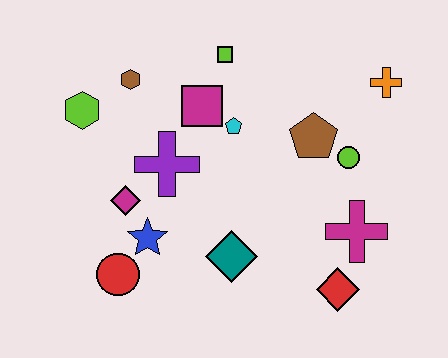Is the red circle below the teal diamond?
Yes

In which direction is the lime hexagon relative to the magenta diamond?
The lime hexagon is above the magenta diamond.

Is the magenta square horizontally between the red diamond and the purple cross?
Yes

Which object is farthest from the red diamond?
The lime hexagon is farthest from the red diamond.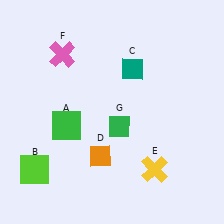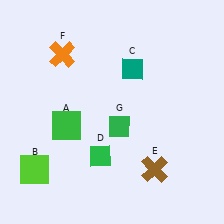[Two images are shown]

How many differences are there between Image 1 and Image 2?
There are 3 differences between the two images.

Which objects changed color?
D changed from orange to green. E changed from yellow to brown. F changed from pink to orange.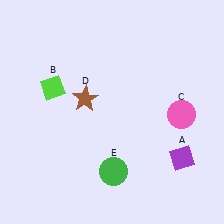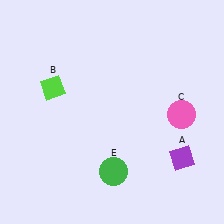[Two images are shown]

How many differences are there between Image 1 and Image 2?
There is 1 difference between the two images.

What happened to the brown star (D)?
The brown star (D) was removed in Image 2. It was in the top-left area of Image 1.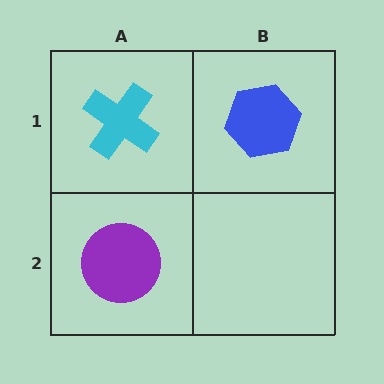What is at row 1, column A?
A cyan cross.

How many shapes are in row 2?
1 shape.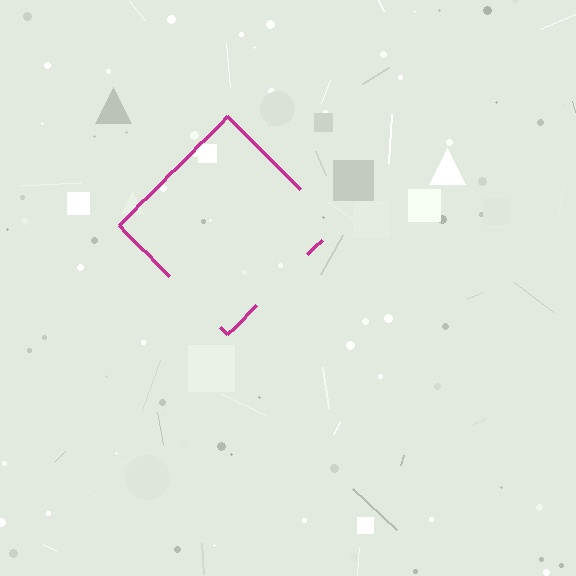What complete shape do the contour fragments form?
The contour fragments form a diamond.